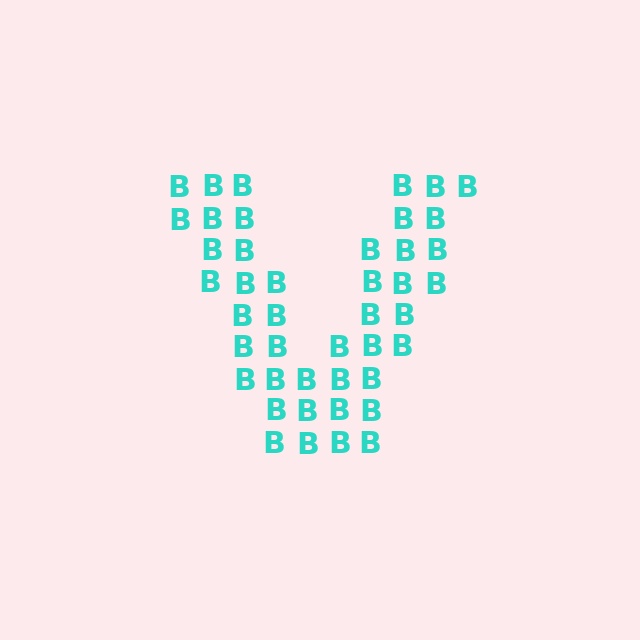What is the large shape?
The large shape is the letter V.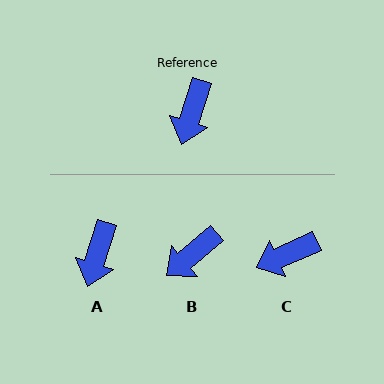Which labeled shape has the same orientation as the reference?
A.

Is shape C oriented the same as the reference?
No, it is off by about 48 degrees.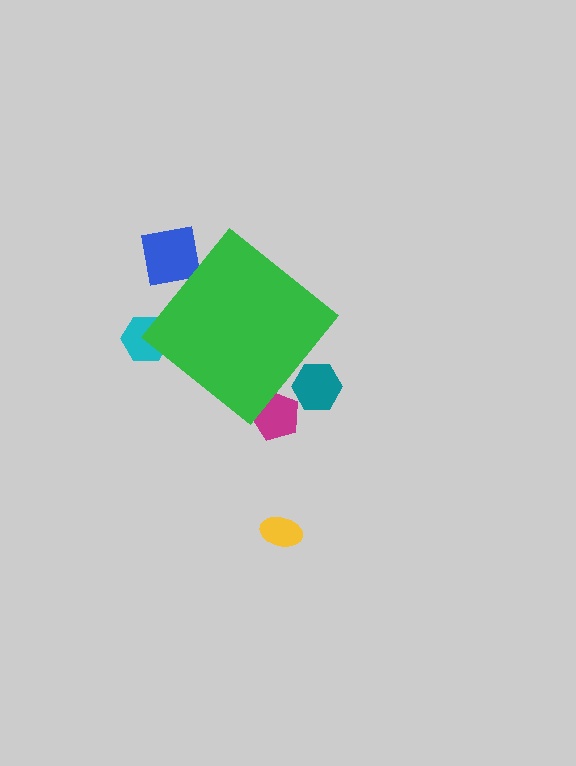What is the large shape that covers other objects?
A green diamond.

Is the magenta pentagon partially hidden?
Yes, the magenta pentagon is partially hidden behind the green diamond.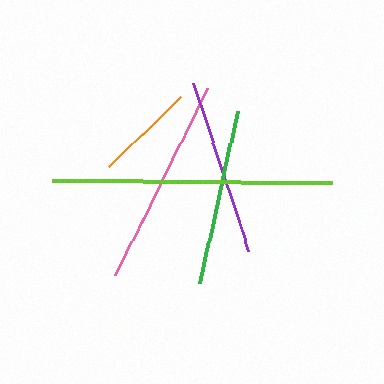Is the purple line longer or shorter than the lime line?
The lime line is longer than the purple line.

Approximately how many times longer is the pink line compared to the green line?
The pink line is approximately 1.2 times the length of the green line.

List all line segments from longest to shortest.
From longest to shortest: lime, pink, purple, green, orange.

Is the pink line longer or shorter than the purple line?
The pink line is longer than the purple line.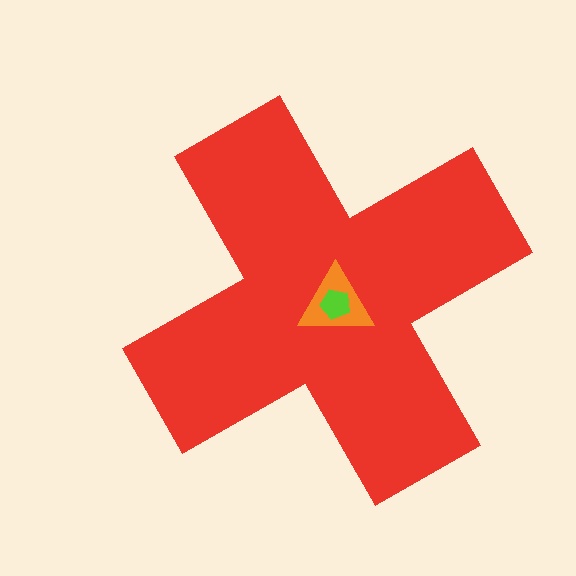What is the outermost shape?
The red cross.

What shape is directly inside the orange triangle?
The lime pentagon.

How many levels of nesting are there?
3.